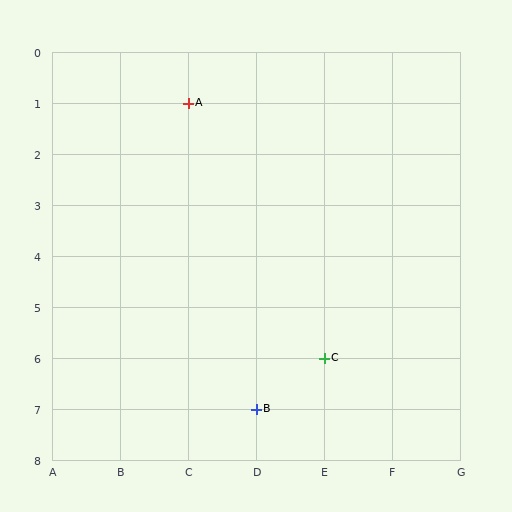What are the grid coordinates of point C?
Point C is at grid coordinates (E, 6).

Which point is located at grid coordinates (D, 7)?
Point B is at (D, 7).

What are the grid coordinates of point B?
Point B is at grid coordinates (D, 7).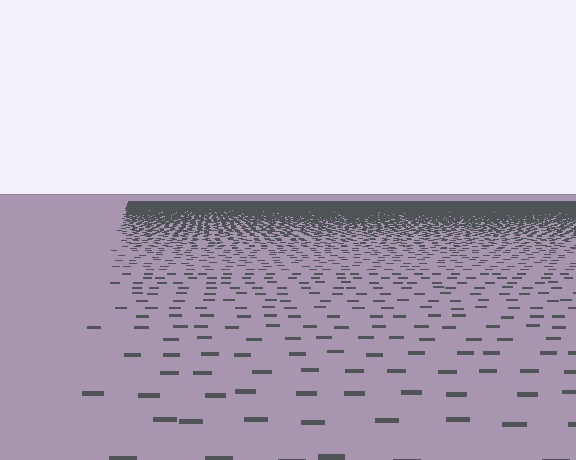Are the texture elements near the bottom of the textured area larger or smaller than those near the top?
Larger. Near the bottom, elements are closer to the viewer and appear at a bigger on-screen size.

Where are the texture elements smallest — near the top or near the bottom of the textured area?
Near the top.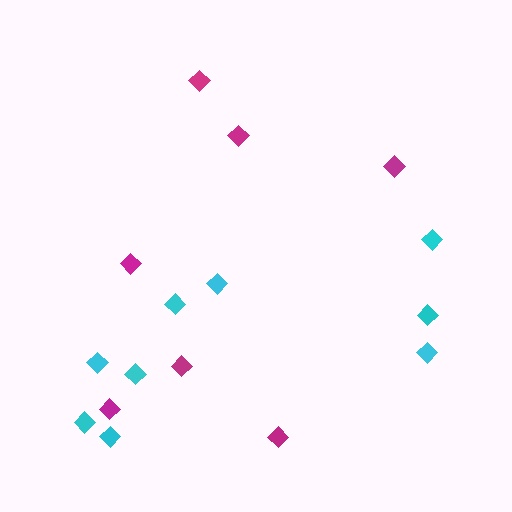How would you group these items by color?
There are 2 groups: one group of magenta diamonds (7) and one group of cyan diamonds (9).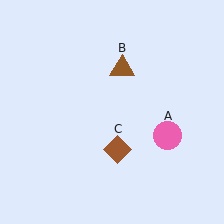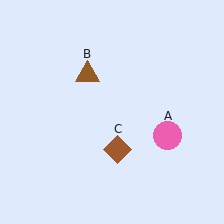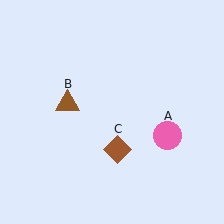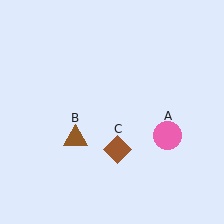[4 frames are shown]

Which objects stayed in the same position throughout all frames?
Pink circle (object A) and brown diamond (object C) remained stationary.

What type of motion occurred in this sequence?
The brown triangle (object B) rotated counterclockwise around the center of the scene.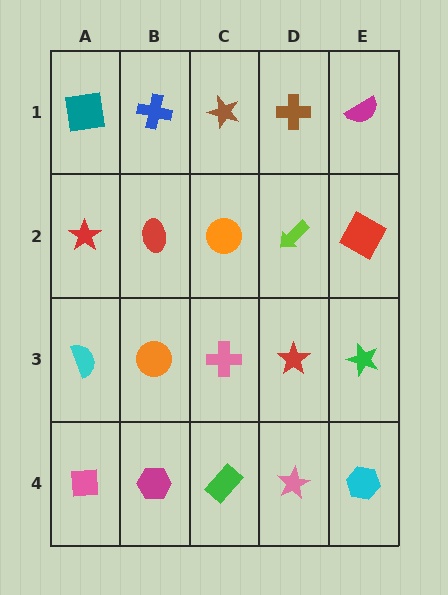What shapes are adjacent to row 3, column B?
A red ellipse (row 2, column B), a magenta hexagon (row 4, column B), a cyan semicircle (row 3, column A), a pink cross (row 3, column C).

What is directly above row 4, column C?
A pink cross.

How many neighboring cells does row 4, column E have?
2.